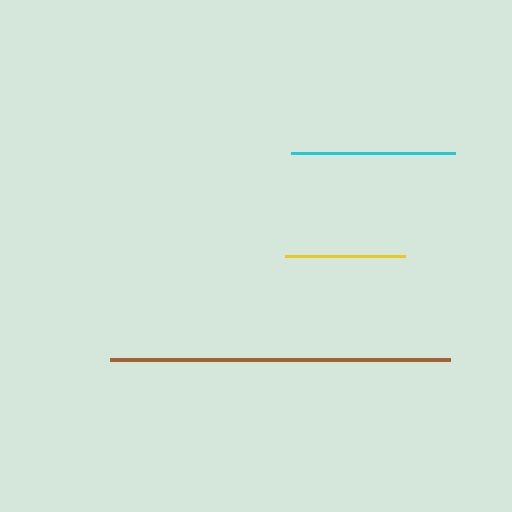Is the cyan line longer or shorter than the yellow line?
The cyan line is longer than the yellow line.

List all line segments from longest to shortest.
From longest to shortest: brown, cyan, yellow.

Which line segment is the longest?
The brown line is the longest at approximately 340 pixels.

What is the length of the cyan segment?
The cyan segment is approximately 163 pixels long.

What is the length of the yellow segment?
The yellow segment is approximately 120 pixels long.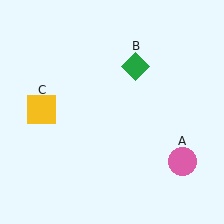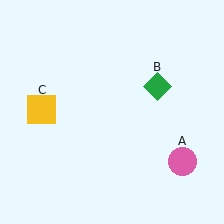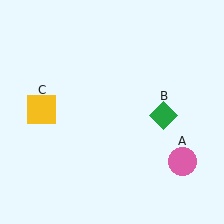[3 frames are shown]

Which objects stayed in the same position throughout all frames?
Pink circle (object A) and yellow square (object C) remained stationary.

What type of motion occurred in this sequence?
The green diamond (object B) rotated clockwise around the center of the scene.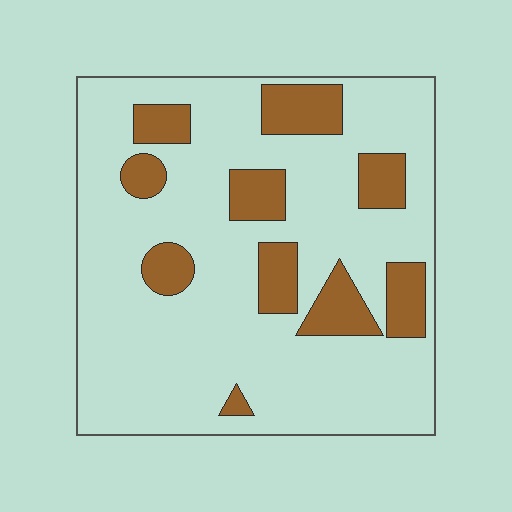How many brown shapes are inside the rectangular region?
10.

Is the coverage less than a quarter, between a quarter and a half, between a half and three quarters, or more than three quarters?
Less than a quarter.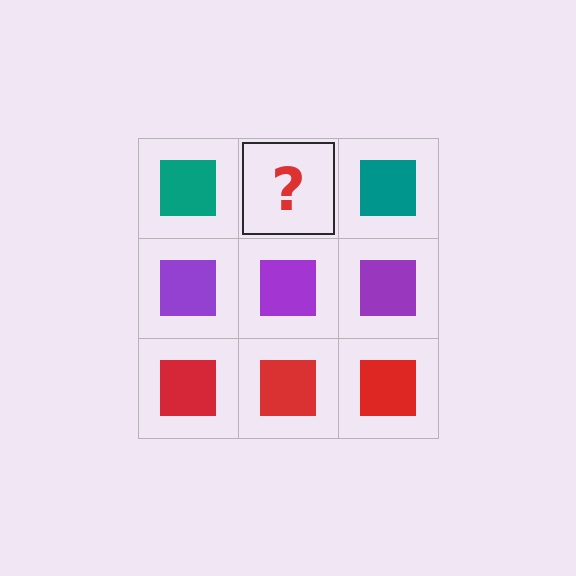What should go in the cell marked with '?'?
The missing cell should contain a teal square.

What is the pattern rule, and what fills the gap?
The rule is that each row has a consistent color. The gap should be filled with a teal square.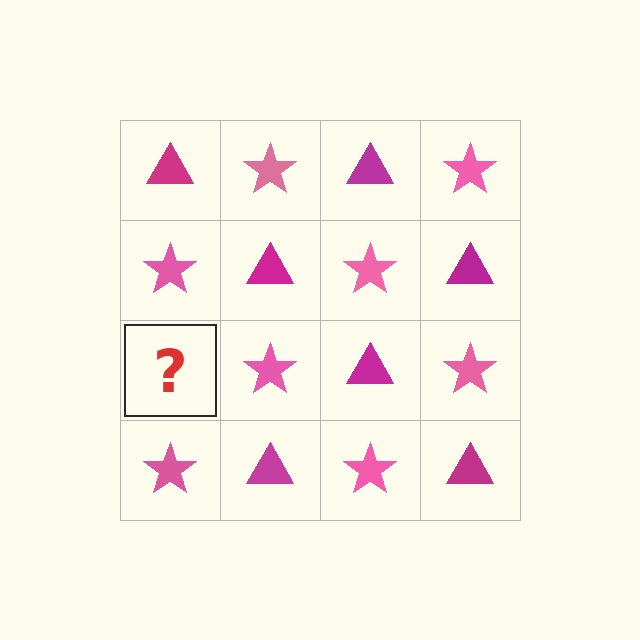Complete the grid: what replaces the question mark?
The question mark should be replaced with a magenta triangle.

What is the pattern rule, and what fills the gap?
The rule is that it alternates magenta triangle and pink star in a checkerboard pattern. The gap should be filled with a magenta triangle.